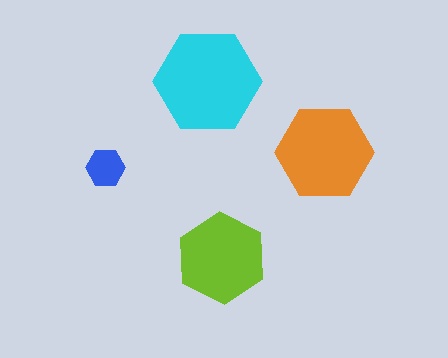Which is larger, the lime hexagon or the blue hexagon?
The lime one.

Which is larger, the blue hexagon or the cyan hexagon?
The cyan one.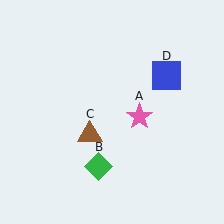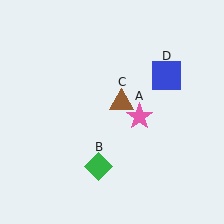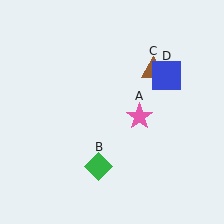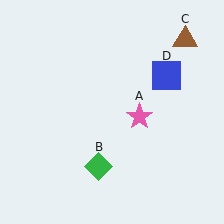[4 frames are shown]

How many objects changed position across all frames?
1 object changed position: brown triangle (object C).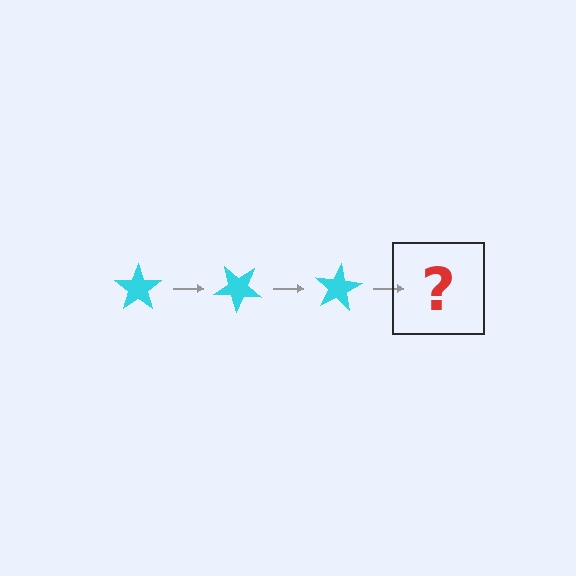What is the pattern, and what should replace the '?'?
The pattern is that the star rotates 40 degrees each step. The '?' should be a cyan star rotated 120 degrees.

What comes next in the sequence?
The next element should be a cyan star rotated 120 degrees.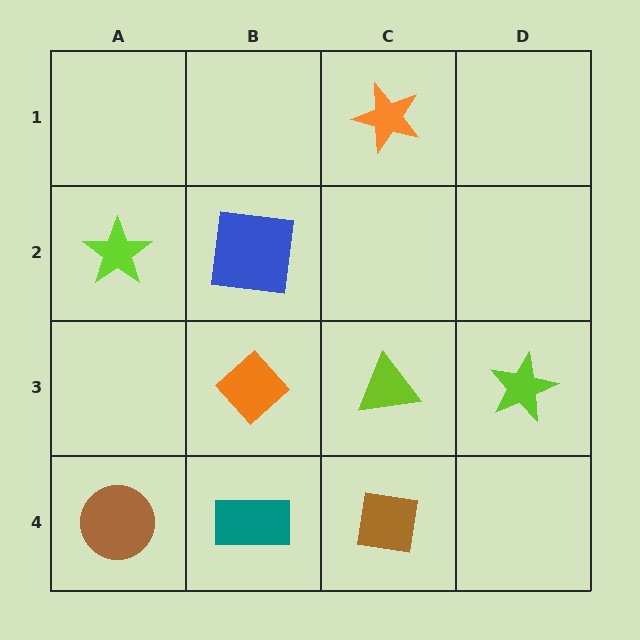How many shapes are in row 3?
3 shapes.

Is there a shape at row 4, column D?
No, that cell is empty.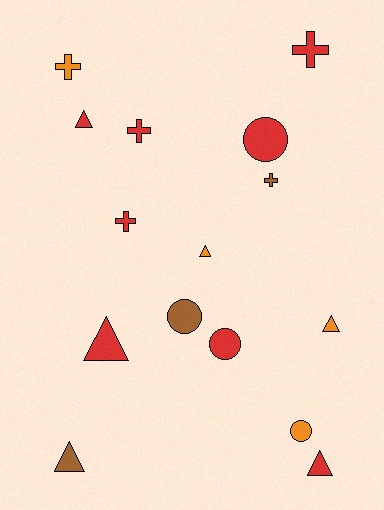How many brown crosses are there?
There is 1 brown cross.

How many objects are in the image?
There are 15 objects.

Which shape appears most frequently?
Triangle, with 6 objects.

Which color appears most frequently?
Red, with 8 objects.